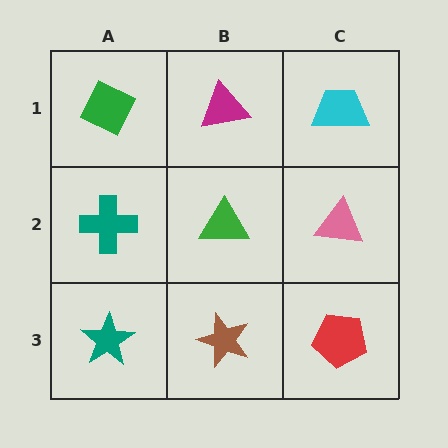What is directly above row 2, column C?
A cyan trapezoid.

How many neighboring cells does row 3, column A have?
2.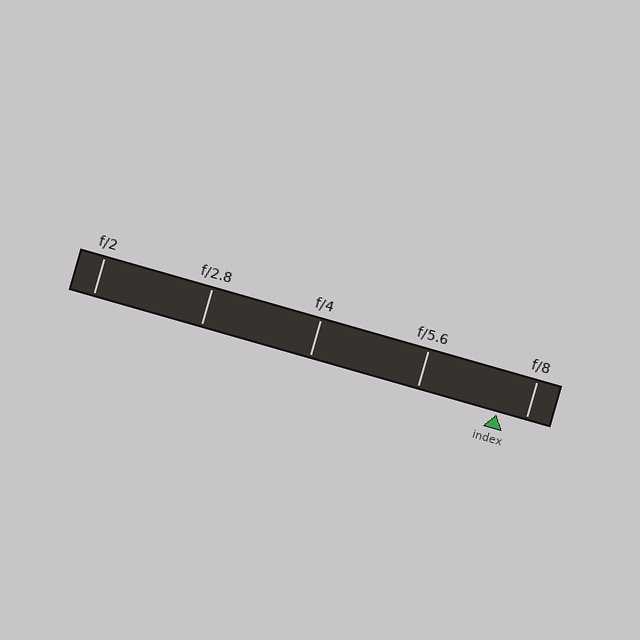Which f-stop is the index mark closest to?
The index mark is closest to f/8.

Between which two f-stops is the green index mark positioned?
The index mark is between f/5.6 and f/8.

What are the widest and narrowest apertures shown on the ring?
The widest aperture shown is f/2 and the narrowest is f/8.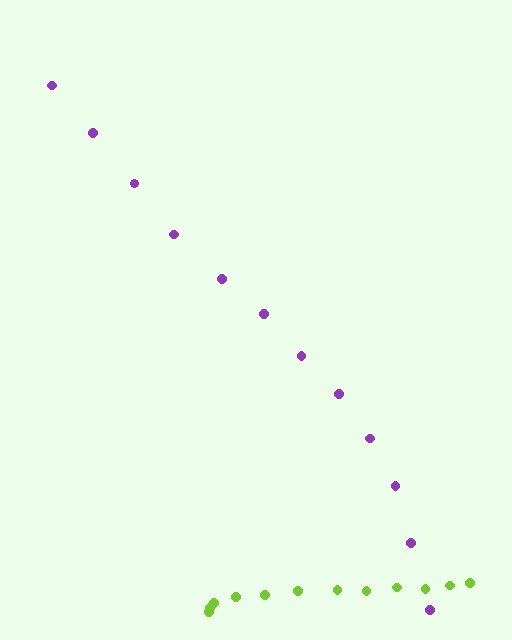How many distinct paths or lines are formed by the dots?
There are 2 distinct paths.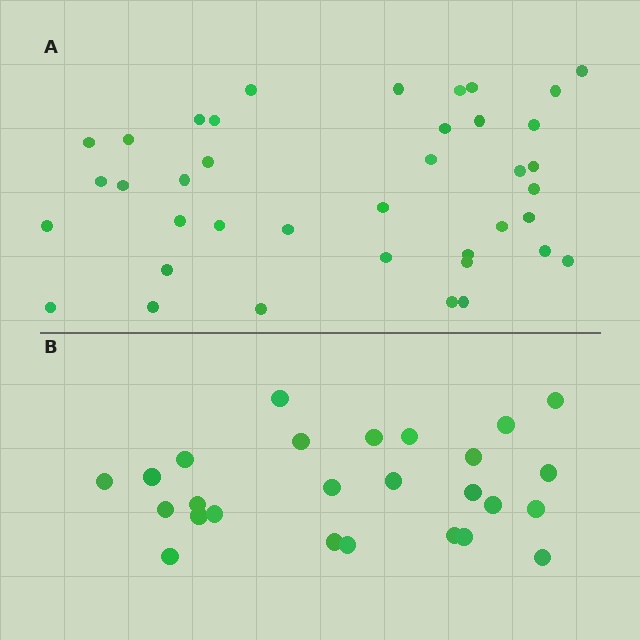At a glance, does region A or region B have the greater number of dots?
Region A (the top region) has more dots.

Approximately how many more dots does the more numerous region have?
Region A has approximately 15 more dots than region B.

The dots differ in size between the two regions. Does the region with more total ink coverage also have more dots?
No. Region B has more total ink coverage because its dots are larger, but region A actually contains more individual dots. Total area can be misleading — the number of items is what matters here.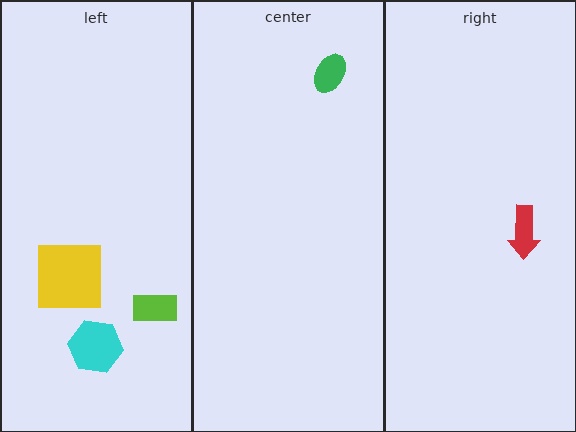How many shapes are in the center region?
1.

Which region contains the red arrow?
The right region.